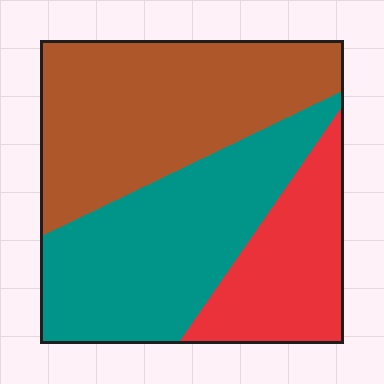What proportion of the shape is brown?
Brown takes up between a quarter and a half of the shape.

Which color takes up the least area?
Red, at roughly 20%.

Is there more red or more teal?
Teal.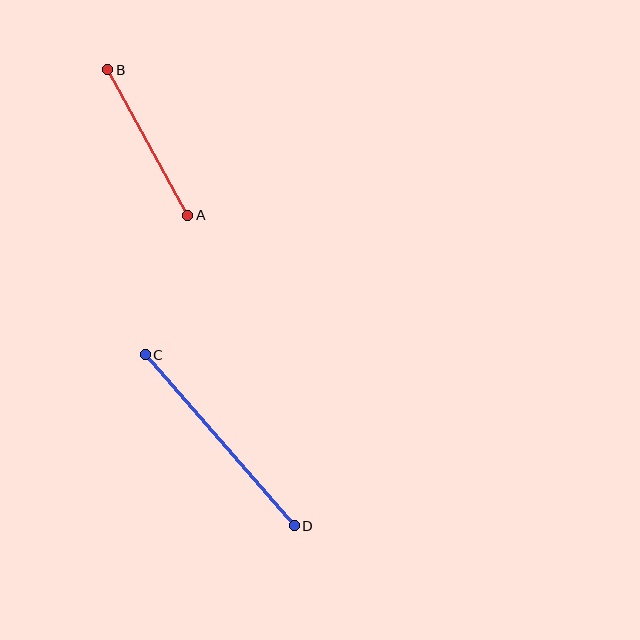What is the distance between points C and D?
The distance is approximately 227 pixels.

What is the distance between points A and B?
The distance is approximately 166 pixels.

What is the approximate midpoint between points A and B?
The midpoint is at approximately (148, 143) pixels.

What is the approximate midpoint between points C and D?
The midpoint is at approximately (220, 440) pixels.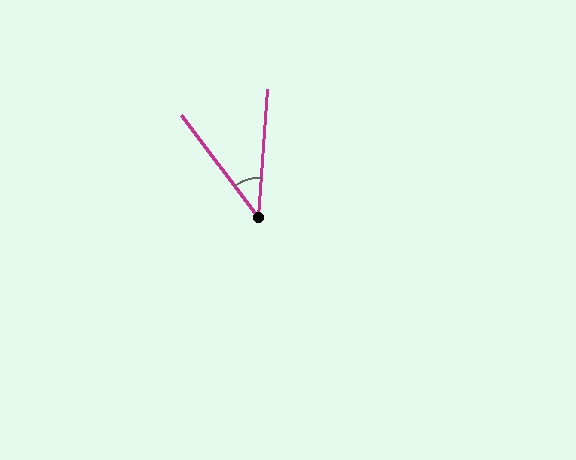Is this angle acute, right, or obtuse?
It is acute.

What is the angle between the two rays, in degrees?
Approximately 41 degrees.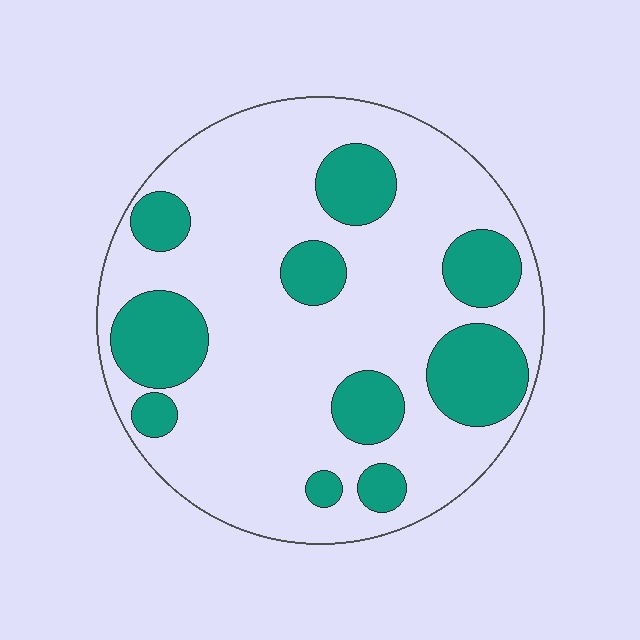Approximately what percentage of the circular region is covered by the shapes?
Approximately 25%.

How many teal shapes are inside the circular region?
10.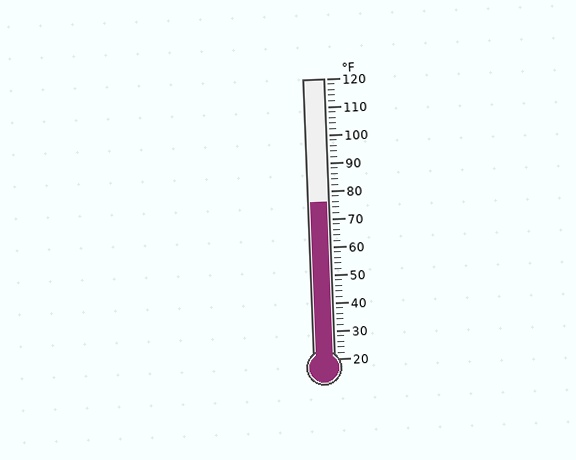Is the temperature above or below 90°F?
The temperature is below 90°F.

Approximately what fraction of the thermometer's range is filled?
The thermometer is filled to approximately 55% of its range.